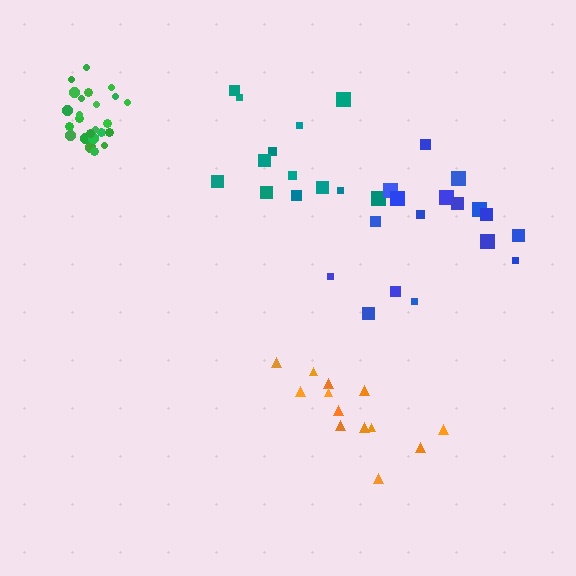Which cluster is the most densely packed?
Green.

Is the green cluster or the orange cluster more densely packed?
Green.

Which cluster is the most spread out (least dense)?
Blue.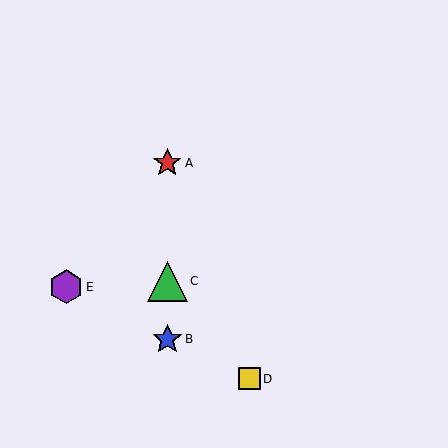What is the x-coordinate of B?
Object B is at x≈167.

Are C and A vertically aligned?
Yes, both are at x≈167.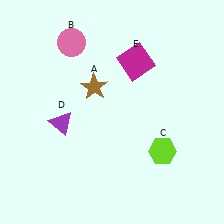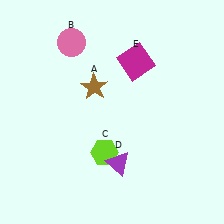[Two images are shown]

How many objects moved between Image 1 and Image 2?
2 objects moved between the two images.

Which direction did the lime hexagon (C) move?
The lime hexagon (C) moved left.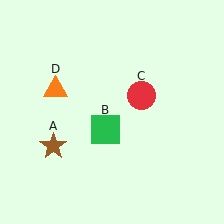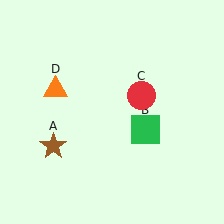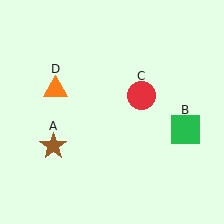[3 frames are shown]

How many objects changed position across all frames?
1 object changed position: green square (object B).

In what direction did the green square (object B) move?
The green square (object B) moved right.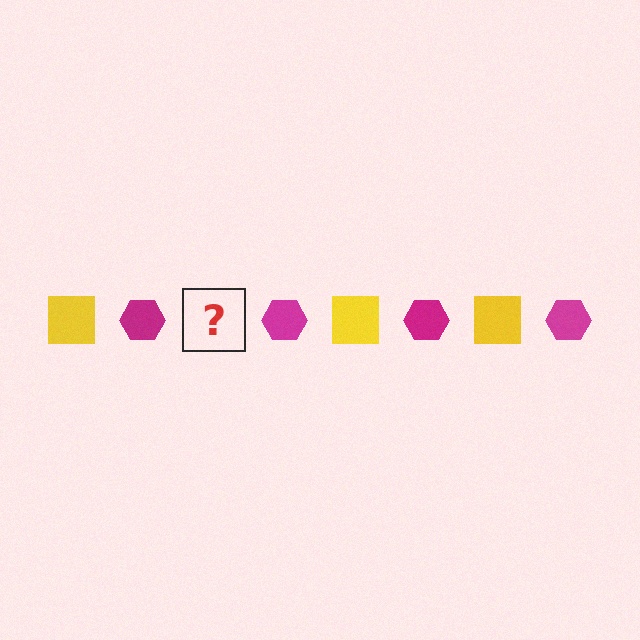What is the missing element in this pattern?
The missing element is a yellow square.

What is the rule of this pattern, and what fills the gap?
The rule is that the pattern alternates between yellow square and magenta hexagon. The gap should be filled with a yellow square.